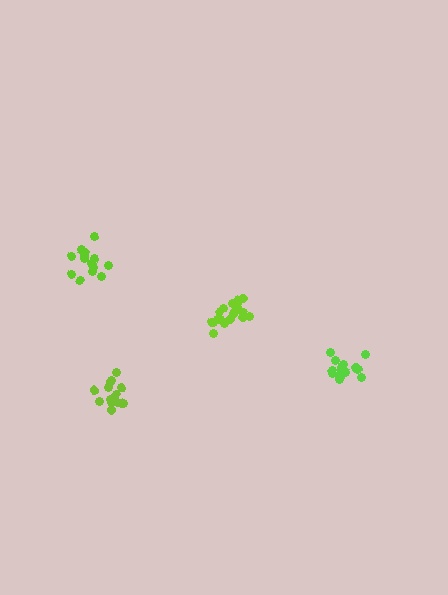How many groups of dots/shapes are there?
There are 4 groups.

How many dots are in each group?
Group 1: 19 dots, Group 2: 14 dots, Group 3: 16 dots, Group 4: 15 dots (64 total).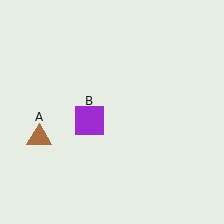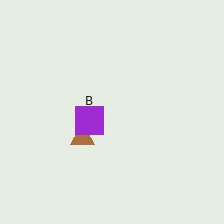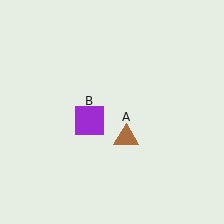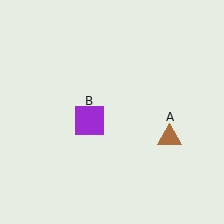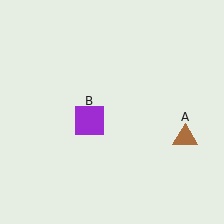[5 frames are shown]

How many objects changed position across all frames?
1 object changed position: brown triangle (object A).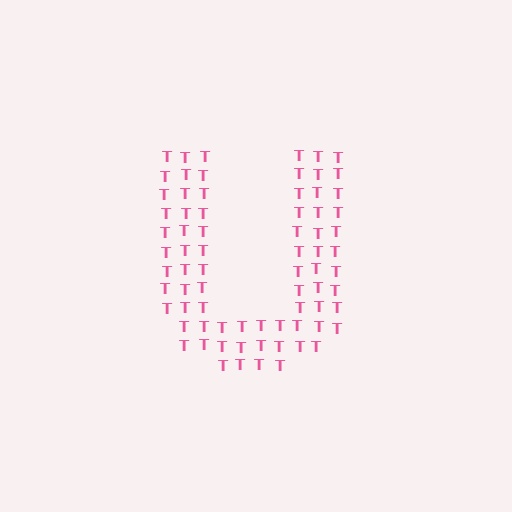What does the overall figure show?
The overall figure shows the letter U.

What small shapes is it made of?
It is made of small letter T's.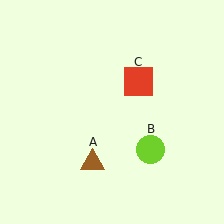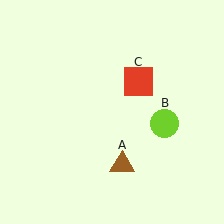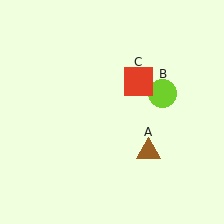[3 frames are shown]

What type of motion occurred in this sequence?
The brown triangle (object A), lime circle (object B) rotated counterclockwise around the center of the scene.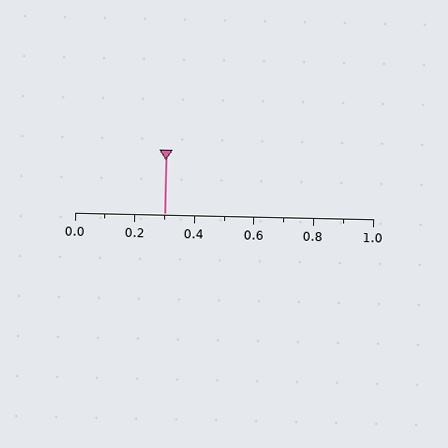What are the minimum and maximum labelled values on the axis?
The axis runs from 0.0 to 1.0.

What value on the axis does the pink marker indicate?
The marker indicates approximately 0.3.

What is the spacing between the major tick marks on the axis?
The major ticks are spaced 0.2 apart.